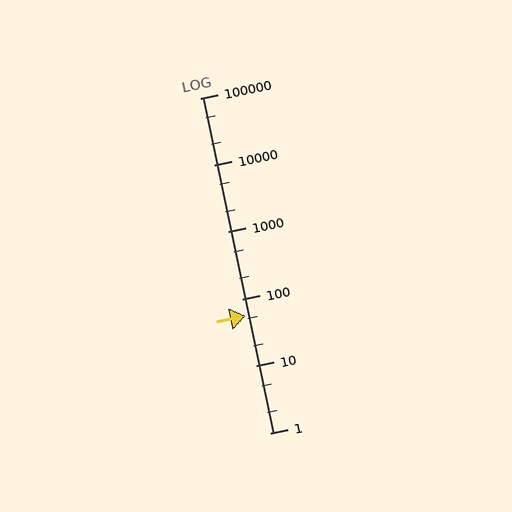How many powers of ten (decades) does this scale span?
The scale spans 5 decades, from 1 to 100000.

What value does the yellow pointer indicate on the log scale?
The pointer indicates approximately 55.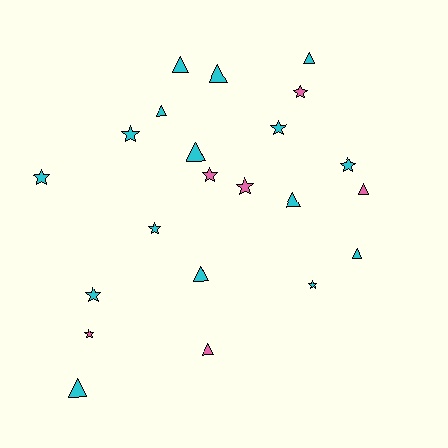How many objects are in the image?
There are 22 objects.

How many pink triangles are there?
There are 2 pink triangles.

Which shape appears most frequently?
Star, with 11 objects.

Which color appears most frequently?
Cyan, with 16 objects.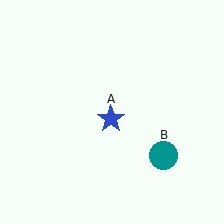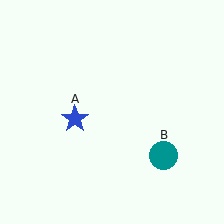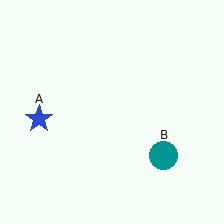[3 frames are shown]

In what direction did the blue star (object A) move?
The blue star (object A) moved left.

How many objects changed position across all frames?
1 object changed position: blue star (object A).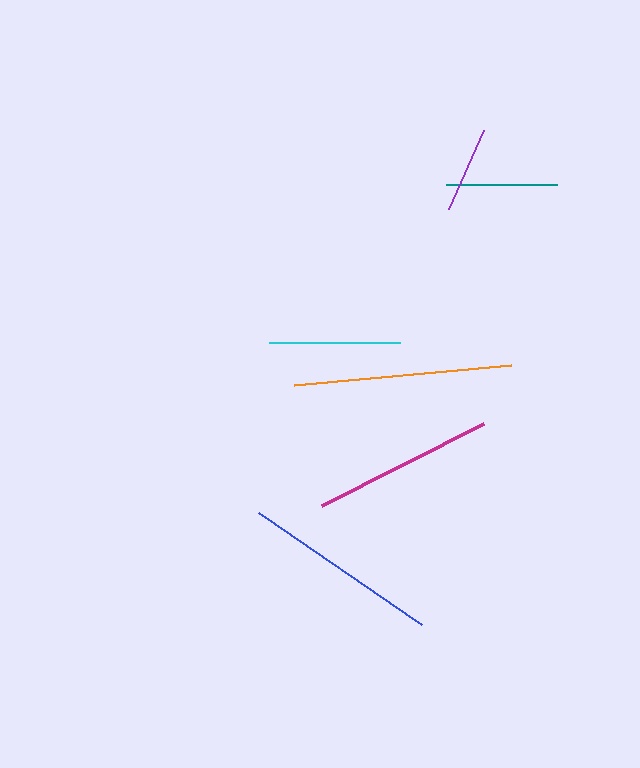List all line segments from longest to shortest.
From longest to shortest: orange, blue, magenta, cyan, teal, purple.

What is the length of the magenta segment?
The magenta segment is approximately 182 pixels long.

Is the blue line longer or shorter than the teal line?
The blue line is longer than the teal line.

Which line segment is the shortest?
The purple line is the shortest at approximately 86 pixels.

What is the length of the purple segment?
The purple segment is approximately 86 pixels long.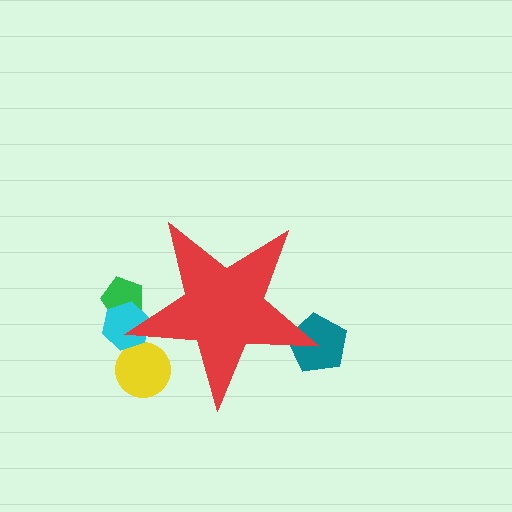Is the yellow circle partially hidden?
Yes, the yellow circle is partially hidden behind the red star.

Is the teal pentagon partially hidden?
Yes, the teal pentagon is partially hidden behind the red star.